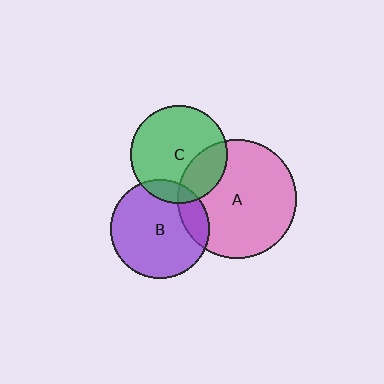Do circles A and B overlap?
Yes.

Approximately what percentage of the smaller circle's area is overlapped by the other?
Approximately 15%.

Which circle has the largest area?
Circle A (pink).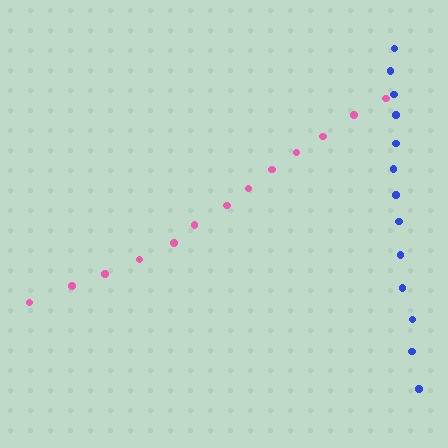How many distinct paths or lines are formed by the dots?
There are 2 distinct paths.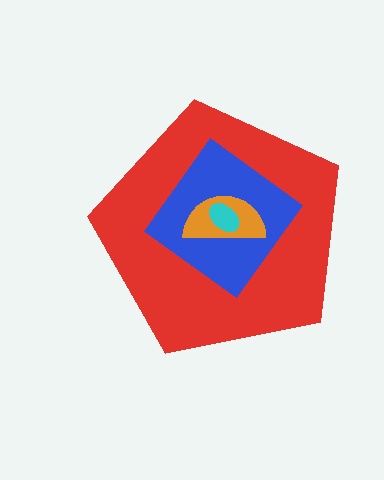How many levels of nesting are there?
4.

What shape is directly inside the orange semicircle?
The cyan ellipse.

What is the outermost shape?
The red pentagon.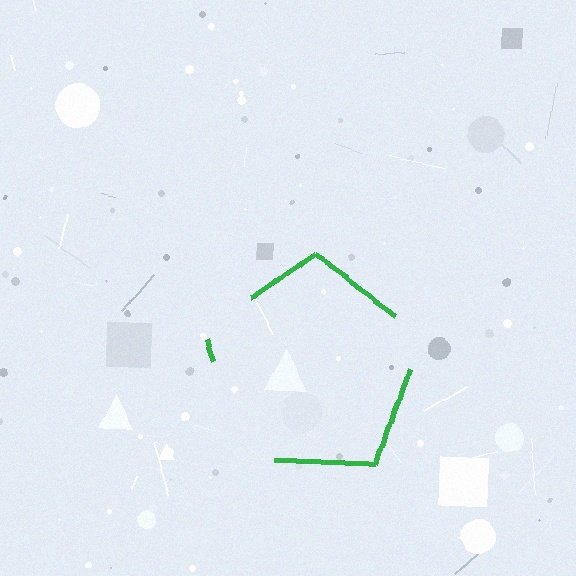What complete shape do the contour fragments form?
The contour fragments form a pentagon.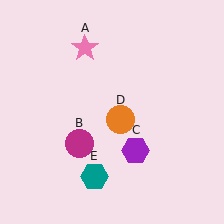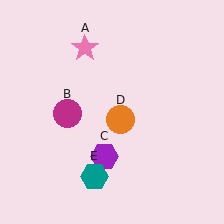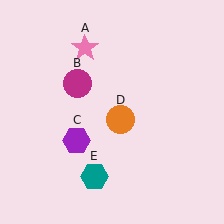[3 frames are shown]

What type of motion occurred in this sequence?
The magenta circle (object B), purple hexagon (object C) rotated clockwise around the center of the scene.